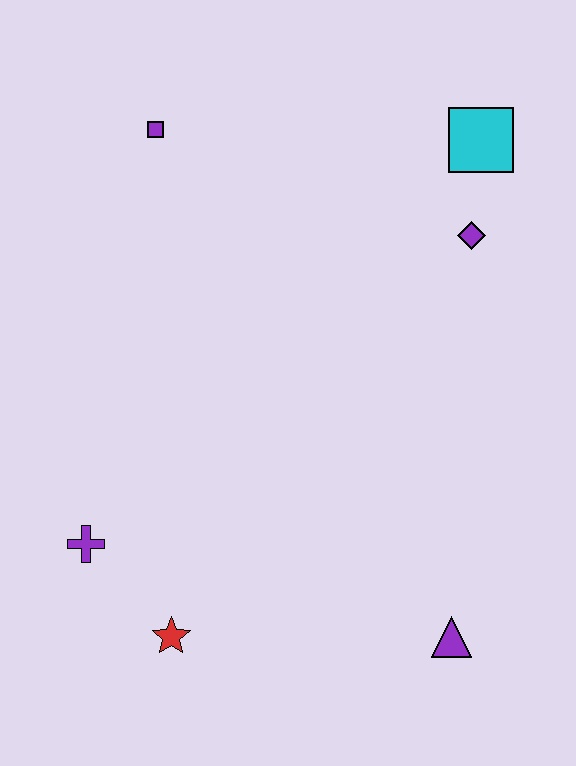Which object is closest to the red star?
The purple cross is closest to the red star.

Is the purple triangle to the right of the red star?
Yes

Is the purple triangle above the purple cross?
No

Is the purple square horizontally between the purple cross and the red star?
Yes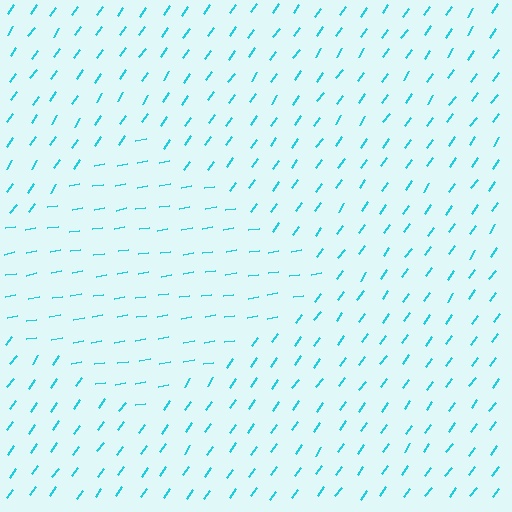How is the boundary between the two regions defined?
The boundary is defined purely by a change in line orientation (approximately 45 degrees difference). All lines are the same color and thickness.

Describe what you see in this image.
The image is filled with small cyan line segments. A diamond region in the image has lines oriented differently from the surrounding lines, creating a visible texture boundary.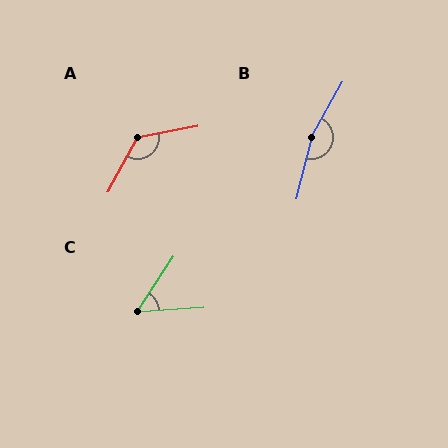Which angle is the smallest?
C, at approximately 52 degrees.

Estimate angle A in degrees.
Approximately 128 degrees.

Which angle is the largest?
B, at approximately 164 degrees.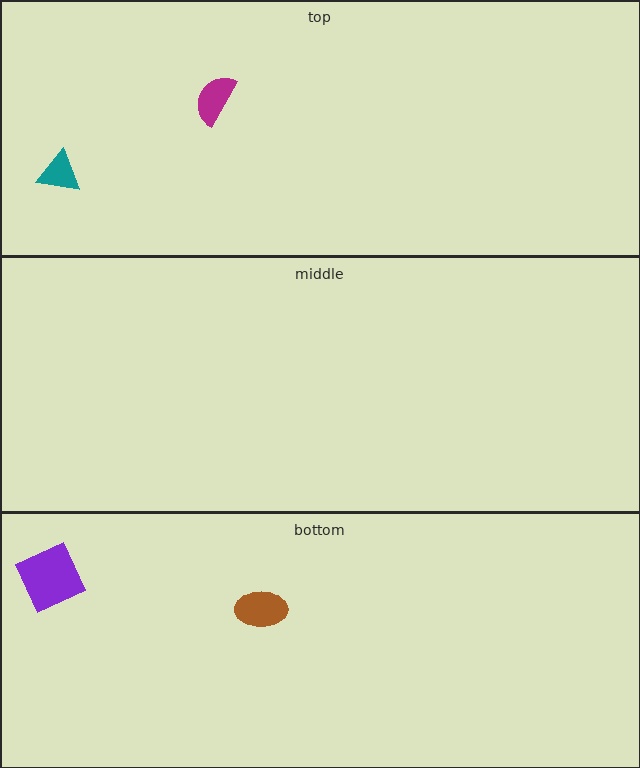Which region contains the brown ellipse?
The bottom region.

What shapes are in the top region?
The magenta semicircle, the teal triangle.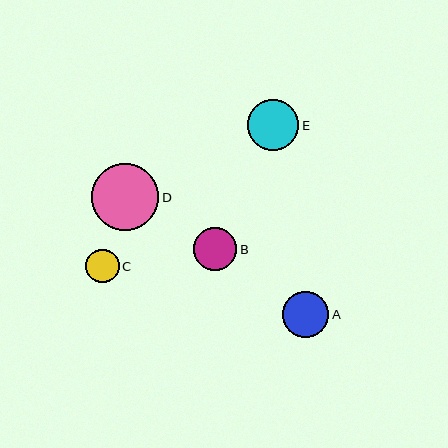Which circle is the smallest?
Circle C is the smallest with a size of approximately 34 pixels.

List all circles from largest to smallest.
From largest to smallest: D, E, A, B, C.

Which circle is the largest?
Circle D is the largest with a size of approximately 67 pixels.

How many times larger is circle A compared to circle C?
Circle A is approximately 1.4 times the size of circle C.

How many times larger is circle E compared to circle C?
Circle E is approximately 1.5 times the size of circle C.